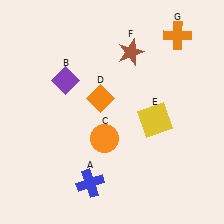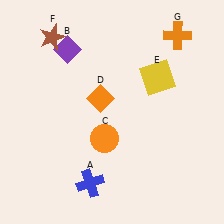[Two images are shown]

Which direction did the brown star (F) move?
The brown star (F) moved left.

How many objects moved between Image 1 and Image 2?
3 objects moved between the two images.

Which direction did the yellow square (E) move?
The yellow square (E) moved up.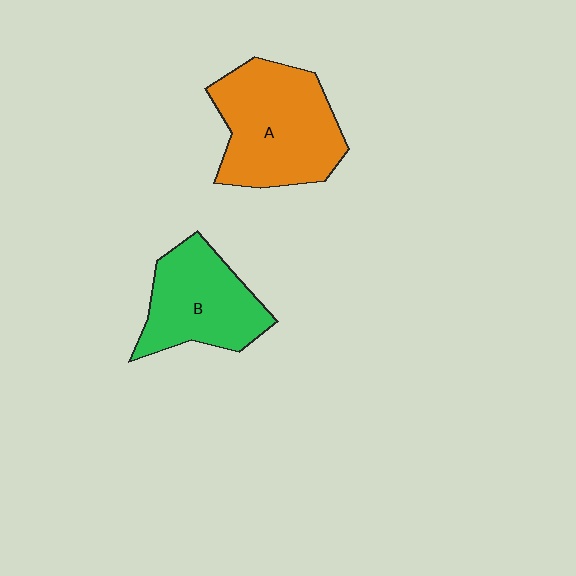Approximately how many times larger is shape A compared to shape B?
Approximately 1.3 times.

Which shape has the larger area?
Shape A (orange).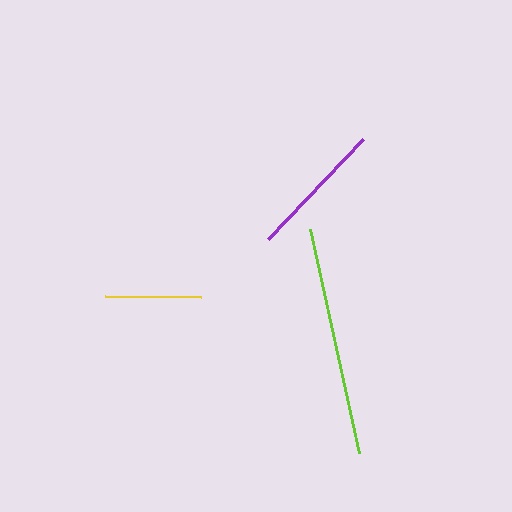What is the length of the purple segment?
The purple segment is approximately 137 pixels long.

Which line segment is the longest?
The lime line is the longest at approximately 229 pixels.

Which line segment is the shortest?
The yellow line is the shortest at approximately 96 pixels.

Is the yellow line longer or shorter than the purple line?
The purple line is longer than the yellow line.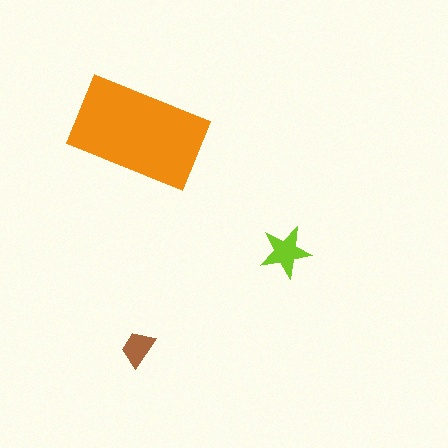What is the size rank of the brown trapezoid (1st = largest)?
3rd.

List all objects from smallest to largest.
The brown trapezoid, the lime star, the orange rectangle.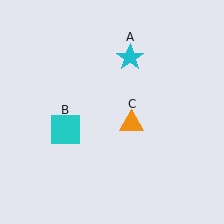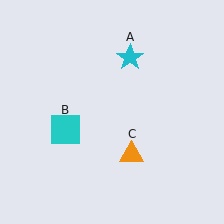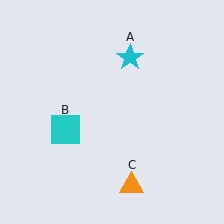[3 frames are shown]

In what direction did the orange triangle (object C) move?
The orange triangle (object C) moved down.